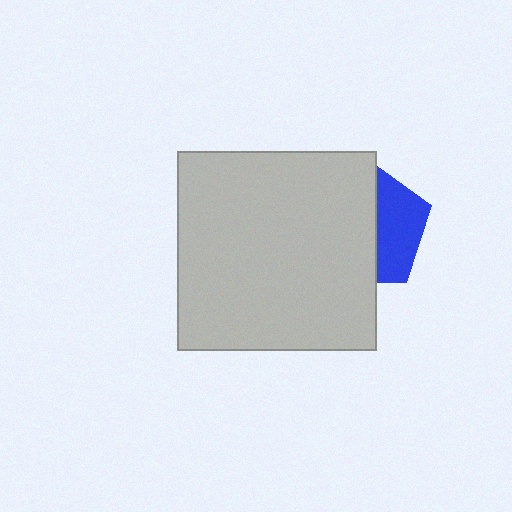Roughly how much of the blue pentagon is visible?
A small part of it is visible (roughly 38%).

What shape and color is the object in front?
The object in front is a light gray square.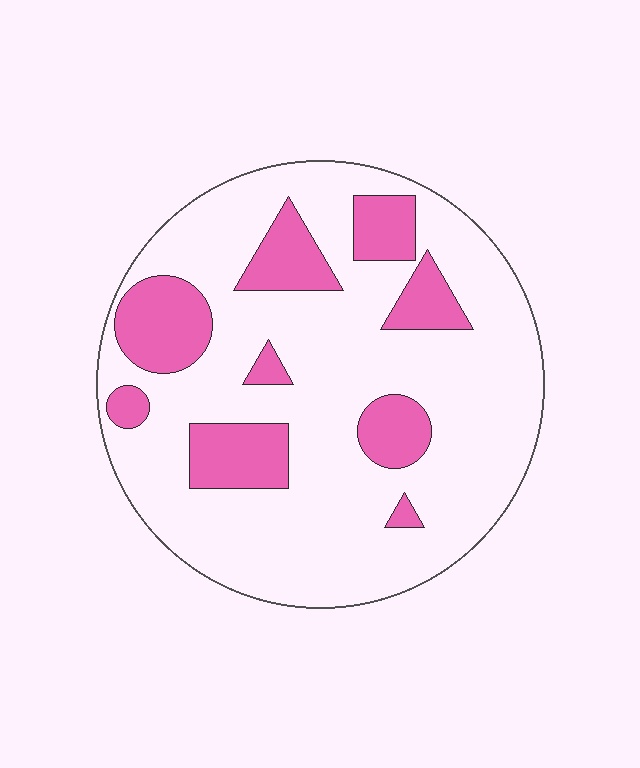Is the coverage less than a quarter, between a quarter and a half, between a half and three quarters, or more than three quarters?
Less than a quarter.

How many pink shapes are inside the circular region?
9.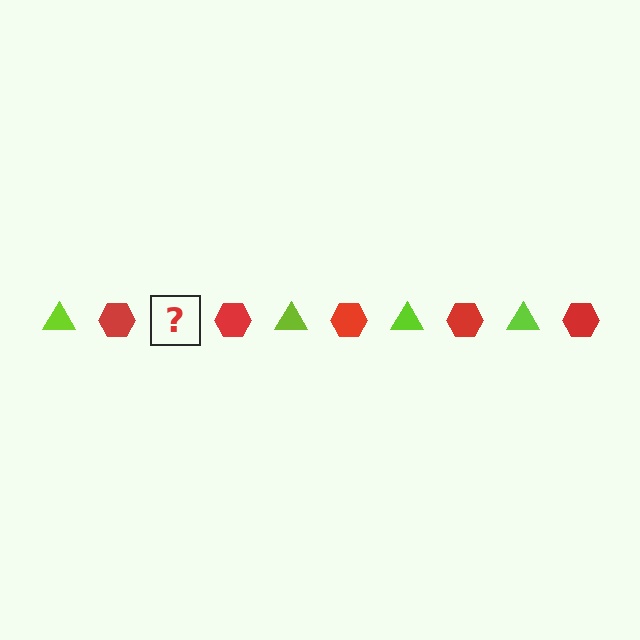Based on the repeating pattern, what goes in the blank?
The blank should be a lime triangle.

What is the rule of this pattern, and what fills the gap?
The rule is that the pattern alternates between lime triangle and red hexagon. The gap should be filled with a lime triangle.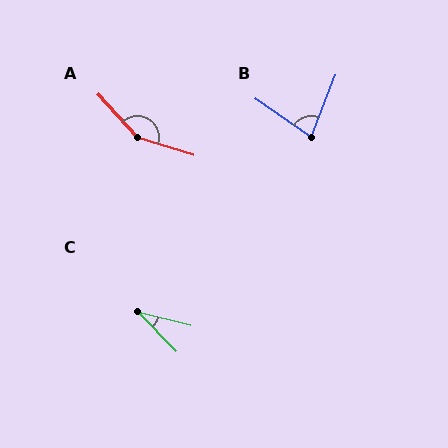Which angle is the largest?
A, at approximately 149 degrees.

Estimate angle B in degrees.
Approximately 76 degrees.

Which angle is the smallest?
C, at approximately 32 degrees.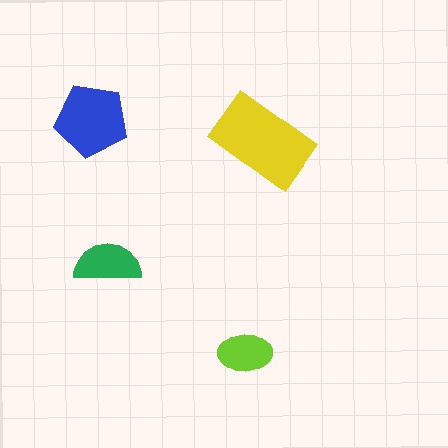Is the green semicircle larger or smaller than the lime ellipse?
Larger.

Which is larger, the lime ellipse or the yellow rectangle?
The yellow rectangle.